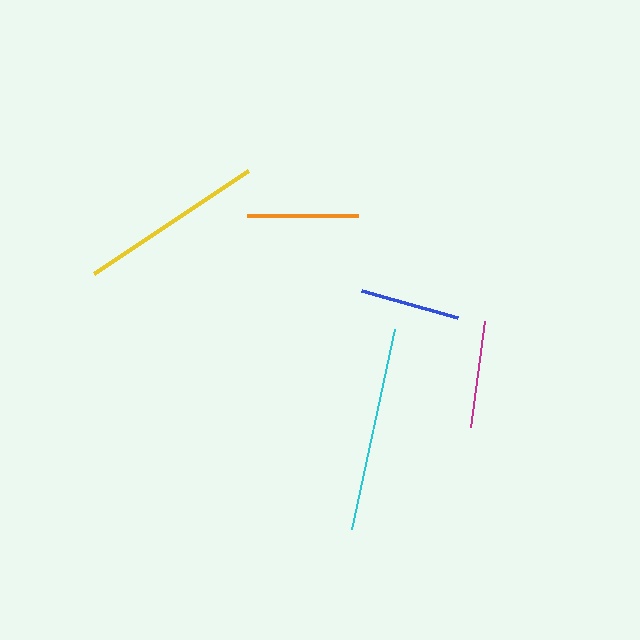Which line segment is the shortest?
The blue line is the shortest at approximately 100 pixels.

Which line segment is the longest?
The cyan line is the longest at approximately 205 pixels.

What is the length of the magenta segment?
The magenta segment is approximately 107 pixels long.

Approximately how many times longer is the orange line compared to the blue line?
The orange line is approximately 1.1 times the length of the blue line.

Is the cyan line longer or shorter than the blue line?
The cyan line is longer than the blue line.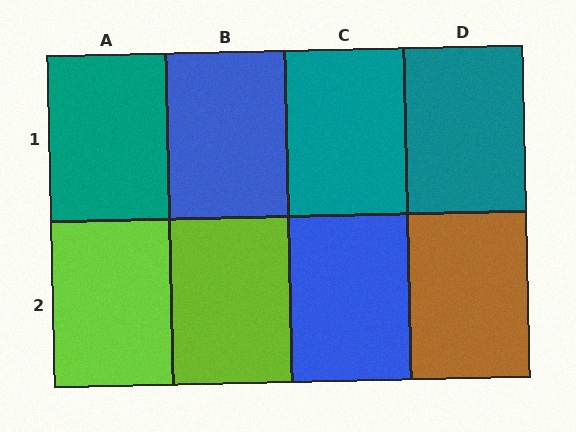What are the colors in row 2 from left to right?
Lime, lime, blue, brown.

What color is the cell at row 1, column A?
Teal.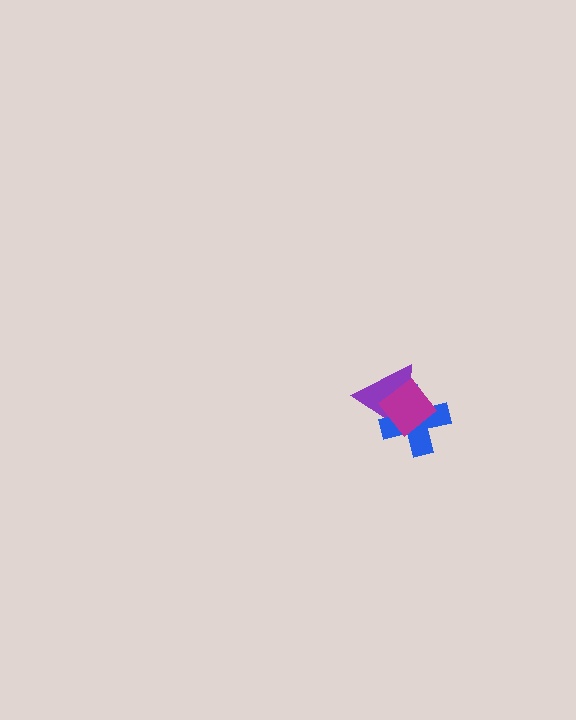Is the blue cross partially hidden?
Yes, it is partially covered by another shape.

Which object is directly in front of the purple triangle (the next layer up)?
The blue cross is directly in front of the purple triangle.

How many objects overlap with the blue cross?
2 objects overlap with the blue cross.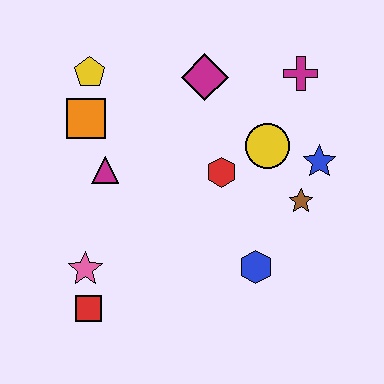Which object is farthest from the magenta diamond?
The red square is farthest from the magenta diamond.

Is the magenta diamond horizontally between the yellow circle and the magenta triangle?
Yes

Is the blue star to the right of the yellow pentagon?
Yes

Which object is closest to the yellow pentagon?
The orange square is closest to the yellow pentagon.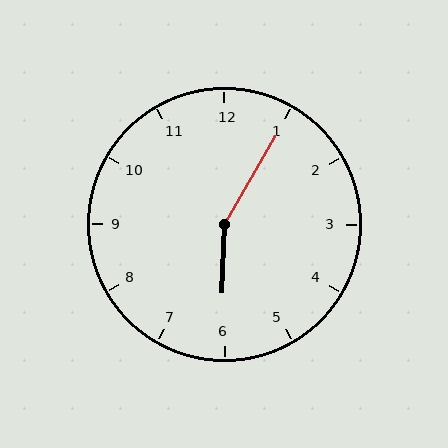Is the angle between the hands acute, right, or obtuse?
It is obtuse.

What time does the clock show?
6:05.